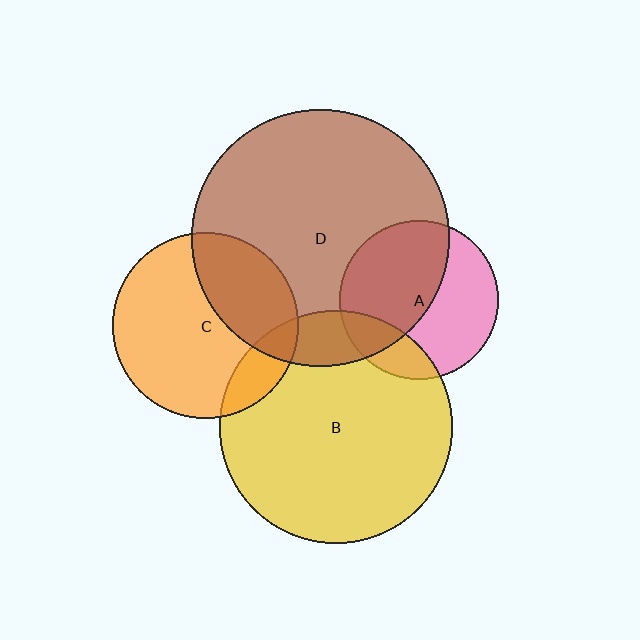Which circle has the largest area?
Circle D (brown).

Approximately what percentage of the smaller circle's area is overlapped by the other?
Approximately 35%.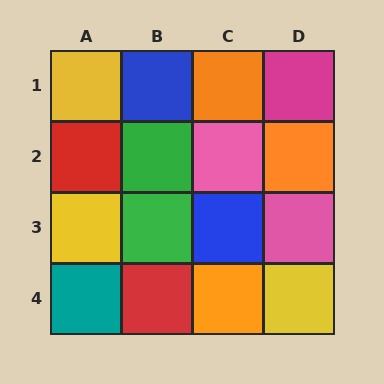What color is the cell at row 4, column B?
Red.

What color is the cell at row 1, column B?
Blue.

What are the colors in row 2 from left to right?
Red, green, pink, orange.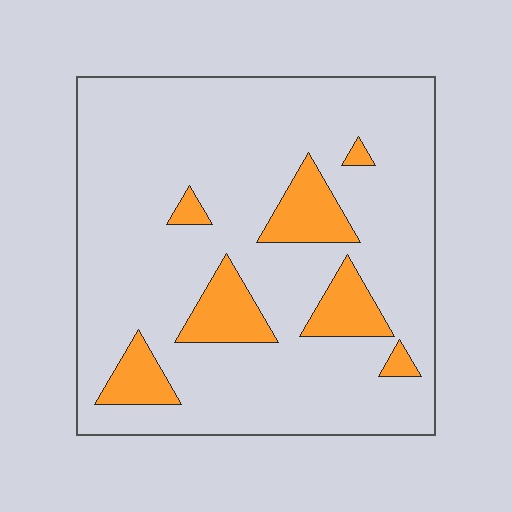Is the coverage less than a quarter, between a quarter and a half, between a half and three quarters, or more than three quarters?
Less than a quarter.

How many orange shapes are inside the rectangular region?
7.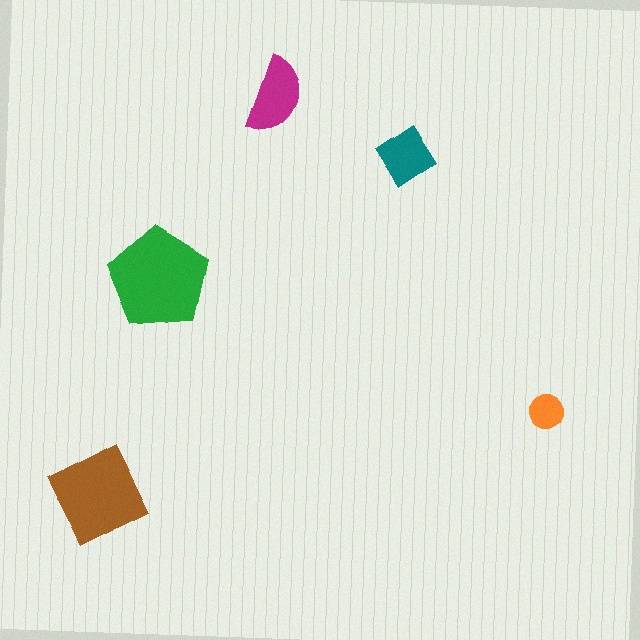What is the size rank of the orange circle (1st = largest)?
5th.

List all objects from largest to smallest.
The green pentagon, the brown diamond, the magenta semicircle, the teal diamond, the orange circle.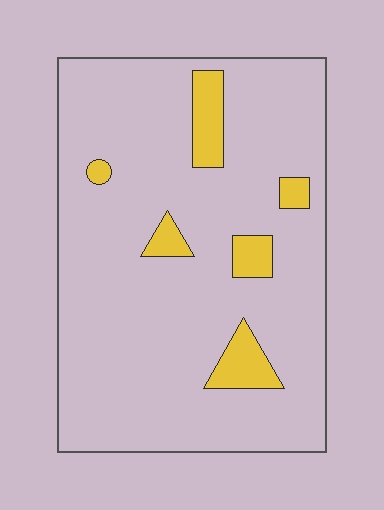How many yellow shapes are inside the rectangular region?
6.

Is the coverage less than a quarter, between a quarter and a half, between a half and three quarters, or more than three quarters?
Less than a quarter.